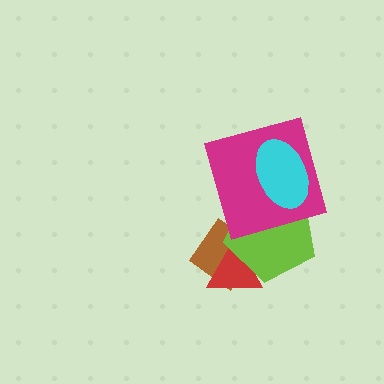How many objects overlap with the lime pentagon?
4 objects overlap with the lime pentagon.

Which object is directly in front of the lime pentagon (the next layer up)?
The magenta square is directly in front of the lime pentagon.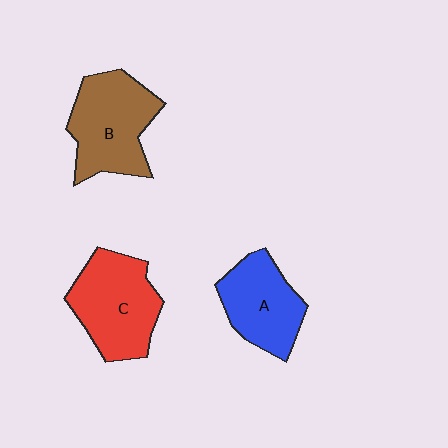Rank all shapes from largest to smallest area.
From largest to smallest: B (brown), C (red), A (blue).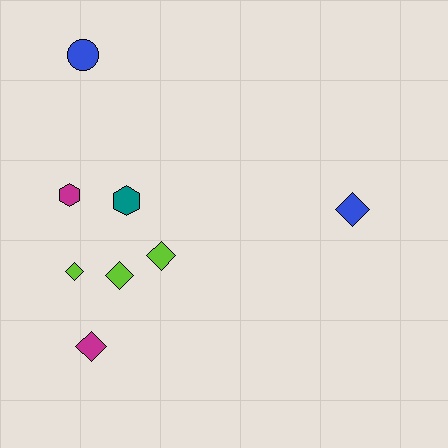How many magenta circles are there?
There are no magenta circles.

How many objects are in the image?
There are 8 objects.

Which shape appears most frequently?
Diamond, with 5 objects.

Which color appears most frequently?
Lime, with 3 objects.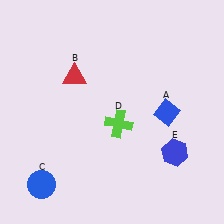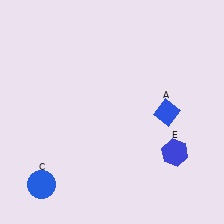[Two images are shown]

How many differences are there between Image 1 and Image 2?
There are 2 differences between the two images.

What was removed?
The lime cross (D), the red triangle (B) were removed in Image 2.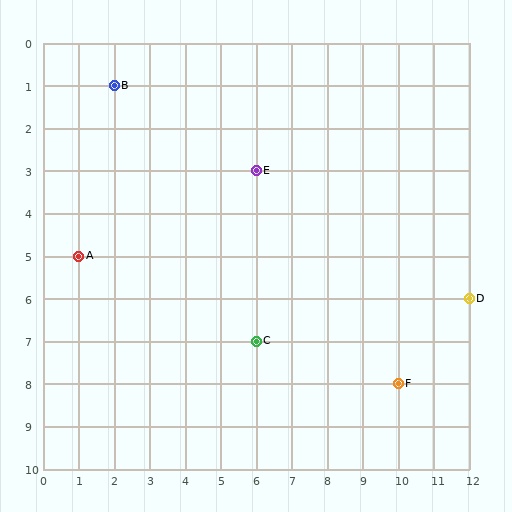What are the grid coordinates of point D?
Point D is at grid coordinates (12, 6).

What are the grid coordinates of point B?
Point B is at grid coordinates (2, 1).